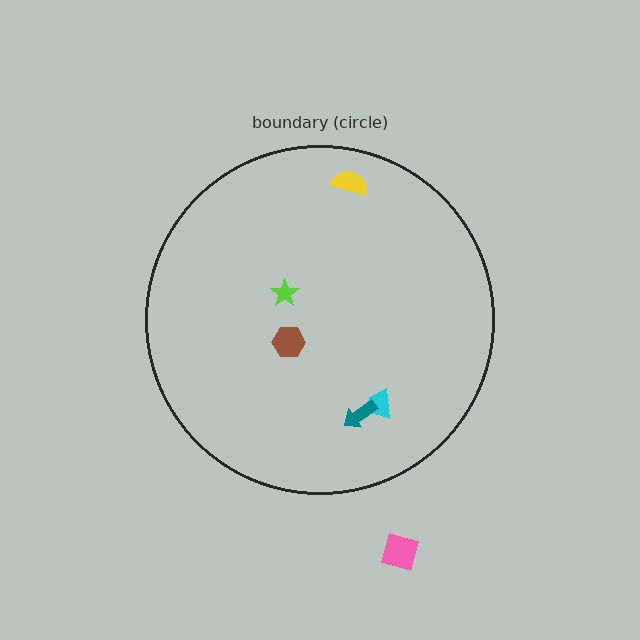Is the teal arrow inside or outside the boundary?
Inside.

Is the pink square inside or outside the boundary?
Outside.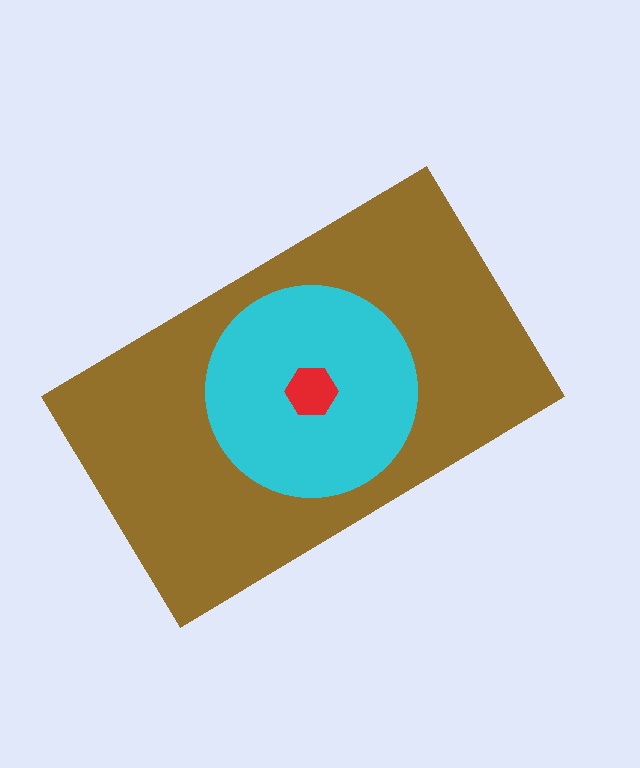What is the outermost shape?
The brown rectangle.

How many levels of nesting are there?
3.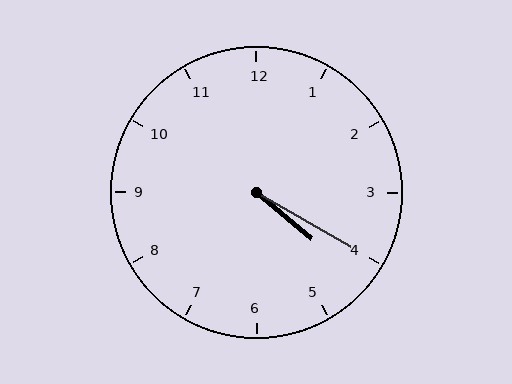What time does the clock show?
4:20.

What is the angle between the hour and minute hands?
Approximately 10 degrees.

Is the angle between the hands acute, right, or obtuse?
It is acute.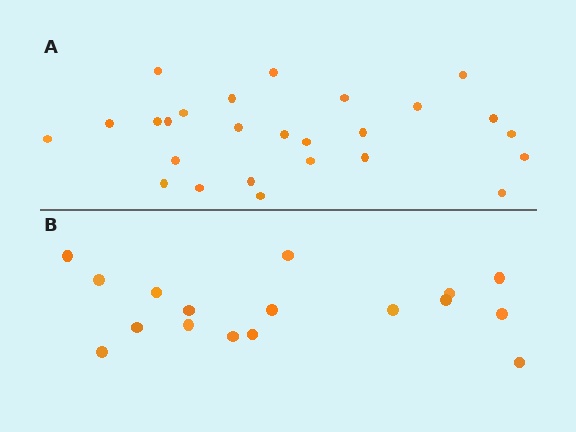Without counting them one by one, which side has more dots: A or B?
Region A (the top region) has more dots.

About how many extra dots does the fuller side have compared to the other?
Region A has roughly 8 or so more dots than region B.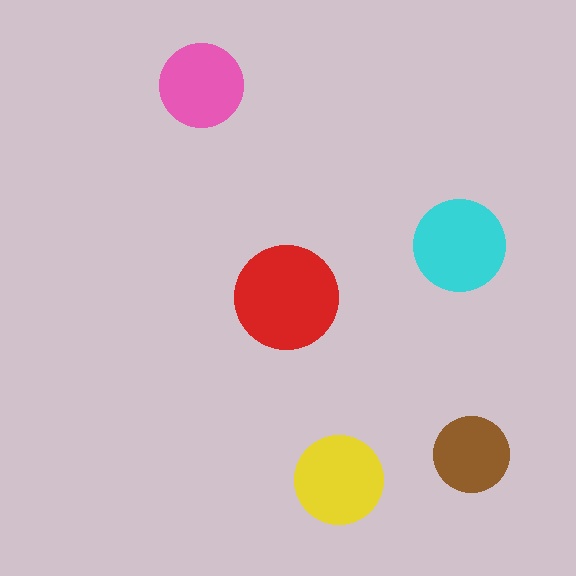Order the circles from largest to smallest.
the red one, the cyan one, the yellow one, the pink one, the brown one.